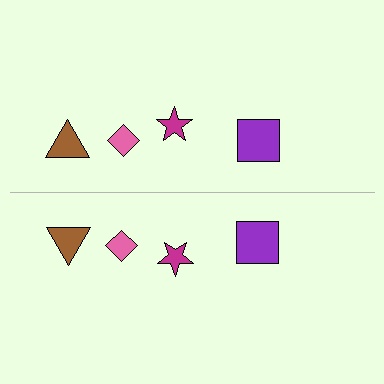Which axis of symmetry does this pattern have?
The pattern has a horizontal axis of symmetry running through the center of the image.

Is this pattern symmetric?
Yes, this pattern has bilateral (reflection) symmetry.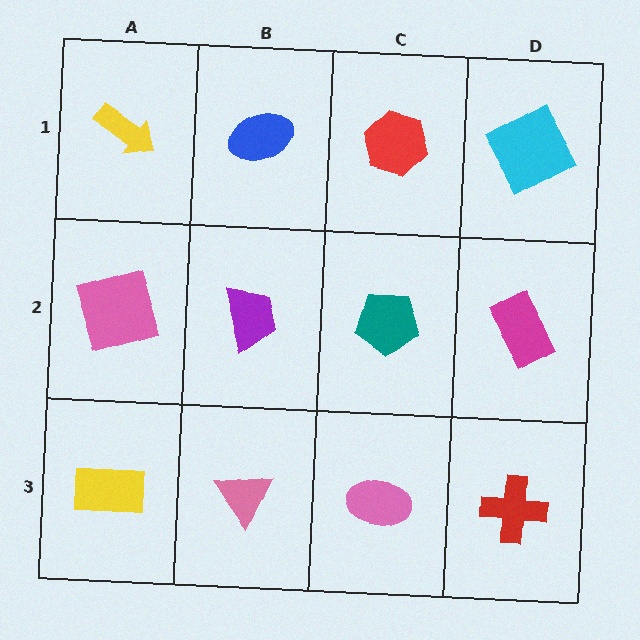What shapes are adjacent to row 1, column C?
A teal pentagon (row 2, column C), a blue ellipse (row 1, column B), a cyan square (row 1, column D).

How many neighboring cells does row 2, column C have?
4.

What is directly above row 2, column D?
A cyan square.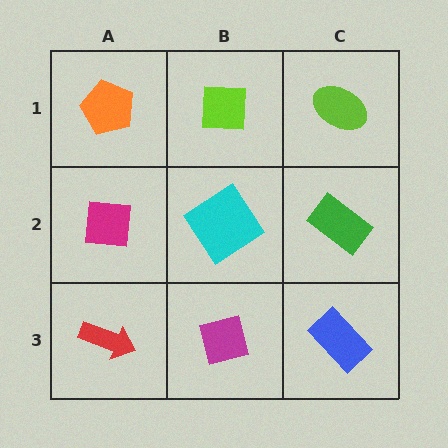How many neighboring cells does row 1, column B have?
3.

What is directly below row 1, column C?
A green rectangle.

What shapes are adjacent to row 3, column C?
A green rectangle (row 2, column C), a magenta square (row 3, column B).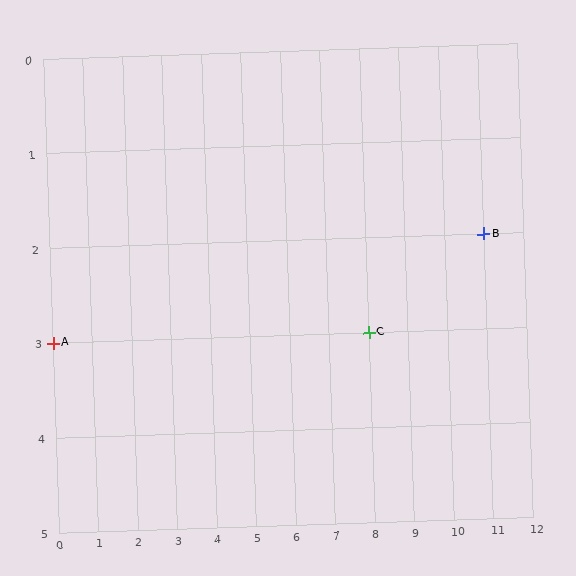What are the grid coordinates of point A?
Point A is at grid coordinates (0, 3).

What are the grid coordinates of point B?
Point B is at grid coordinates (11, 2).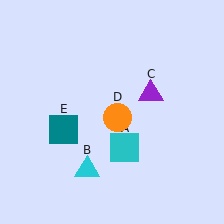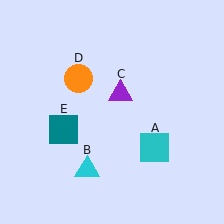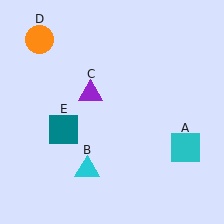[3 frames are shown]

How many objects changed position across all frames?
3 objects changed position: cyan square (object A), purple triangle (object C), orange circle (object D).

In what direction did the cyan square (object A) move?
The cyan square (object A) moved right.